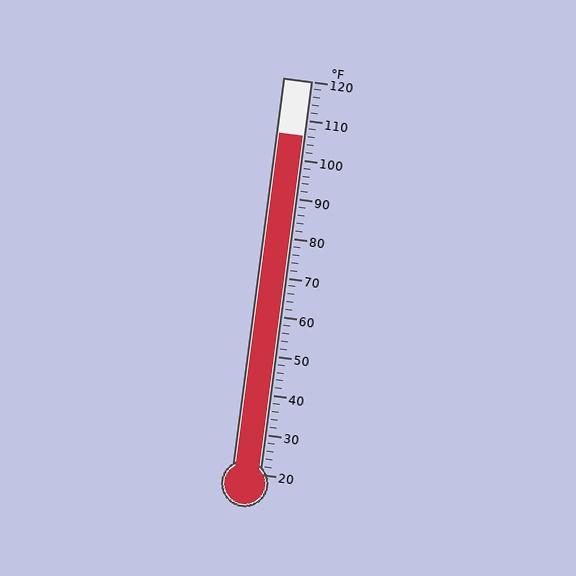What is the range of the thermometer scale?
The thermometer scale ranges from 20°F to 120°F.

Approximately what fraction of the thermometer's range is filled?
The thermometer is filled to approximately 85% of its range.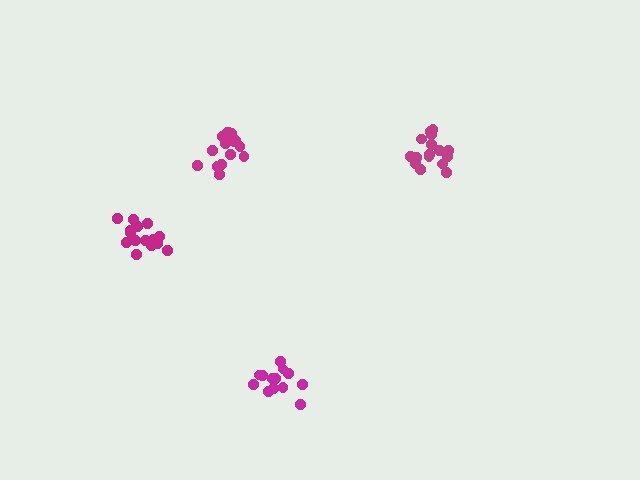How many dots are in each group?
Group 1: 15 dots, Group 2: 18 dots, Group 3: 13 dots, Group 4: 16 dots (62 total).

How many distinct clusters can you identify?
There are 4 distinct clusters.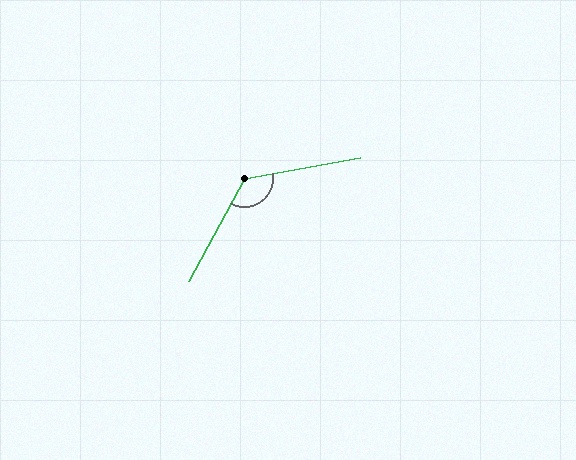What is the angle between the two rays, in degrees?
Approximately 129 degrees.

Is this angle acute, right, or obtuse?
It is obtuse.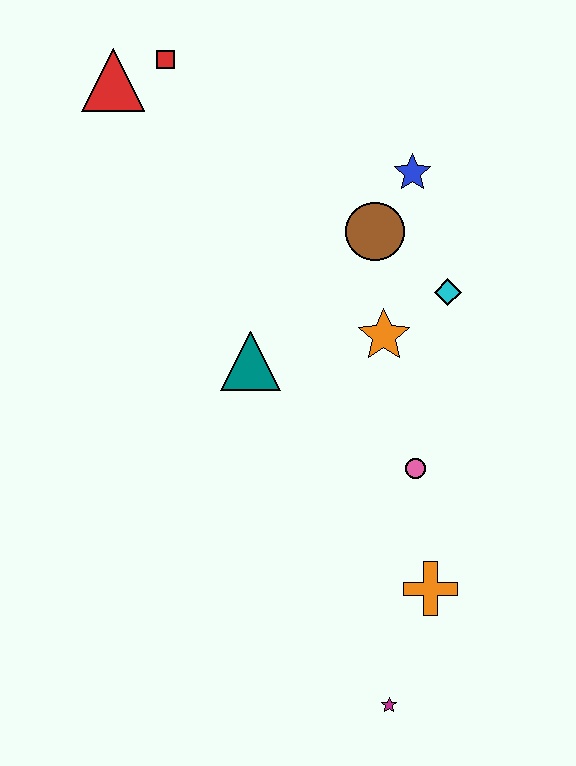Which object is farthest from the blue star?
The magenta star is farthest from the blue star.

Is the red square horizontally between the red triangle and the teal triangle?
Yes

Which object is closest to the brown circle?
The blue star is closest to the brown circle.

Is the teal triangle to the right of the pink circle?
No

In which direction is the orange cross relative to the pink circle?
The orange cross is below the pink circle.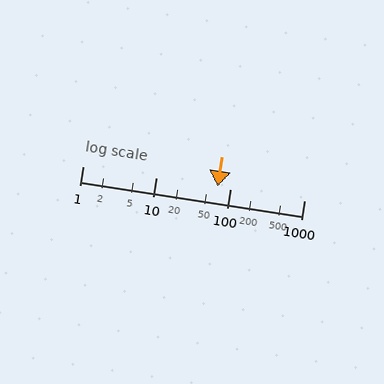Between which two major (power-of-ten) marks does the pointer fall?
The pointer is between 10 and 100.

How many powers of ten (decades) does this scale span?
The scale spans 3 decades, from 1 to 1000.